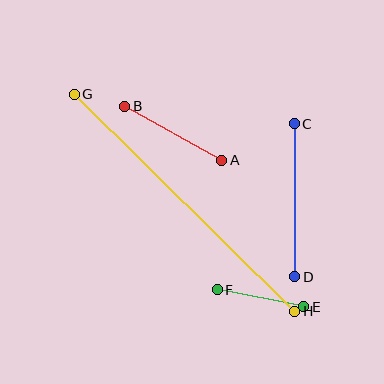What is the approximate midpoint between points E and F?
The midpoint is at approximately (260, 298) pixels.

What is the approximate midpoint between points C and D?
The midpoint is at approximately (295, 200) pixels.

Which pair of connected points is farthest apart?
Points G and H are farthest apart.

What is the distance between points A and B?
The distance is approximately 111 pixels.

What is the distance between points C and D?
The distance is approximately 153 pixels.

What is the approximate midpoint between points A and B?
The midpoint is at approximately (173, 133) pixels.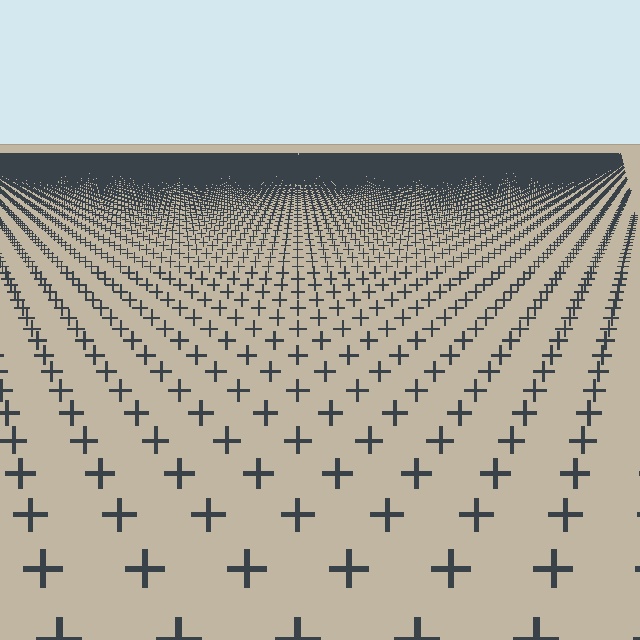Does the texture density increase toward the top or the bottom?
Density increases toward the top.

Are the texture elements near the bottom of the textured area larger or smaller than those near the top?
Larger. Near the bottom, elements are closer to the viewer and appear at a bigger on-screen size.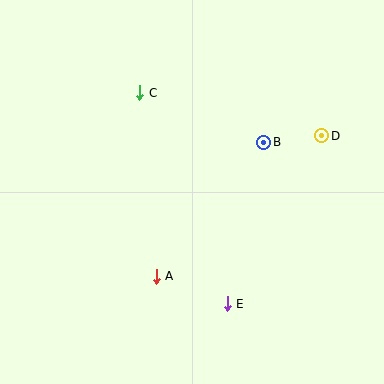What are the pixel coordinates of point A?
Point A is at (156, 276).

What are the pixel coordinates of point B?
Point B is at (264, 142).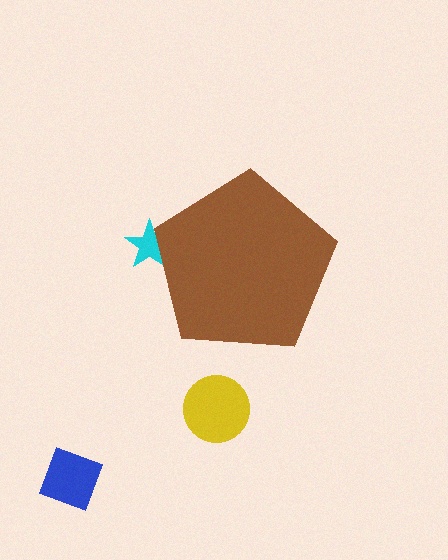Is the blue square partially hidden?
No, the blue square is fully visible.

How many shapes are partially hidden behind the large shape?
1 shape is partially hidden.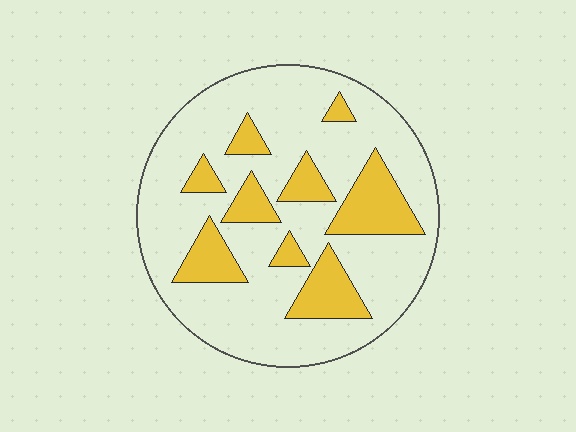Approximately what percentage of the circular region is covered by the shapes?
Approximately 25%.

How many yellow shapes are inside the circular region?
9.